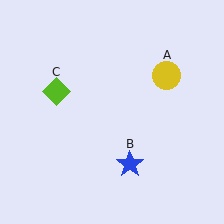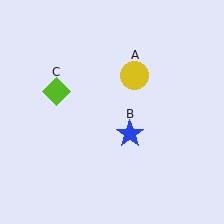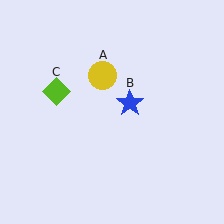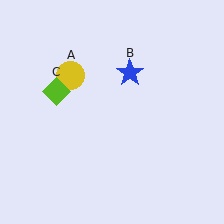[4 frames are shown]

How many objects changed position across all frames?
2 objects changed position: yellow circle (object A), blue star (object B).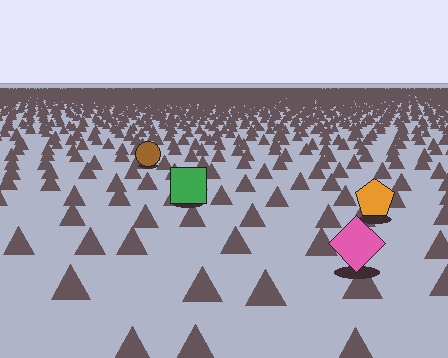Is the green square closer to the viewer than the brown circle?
Yes. The green square is closer — you can tell from the texture gradient: the ground texture is coarser near it.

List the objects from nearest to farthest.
From nearest to farthest: the pink diamond, the orange pentagon, the green square, the brown circle.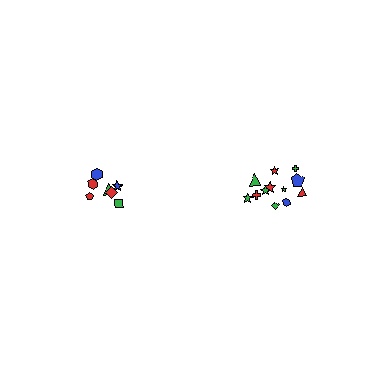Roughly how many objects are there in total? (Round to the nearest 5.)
Roughly 20 objects in total.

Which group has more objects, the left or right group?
The right group.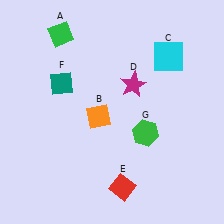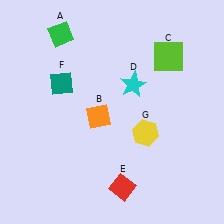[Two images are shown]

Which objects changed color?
C changed from cyan to lime. D changed from magenta to cyan. G changed from green to yellow.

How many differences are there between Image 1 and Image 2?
There are 3 differences between the two images.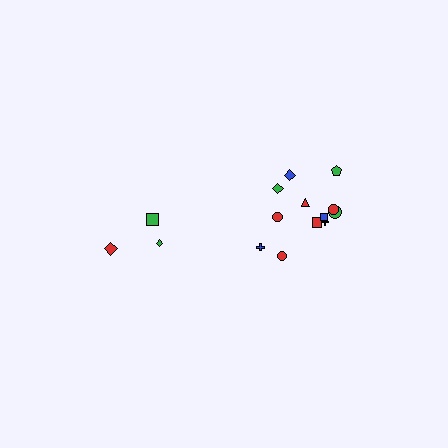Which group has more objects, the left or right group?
The right group.